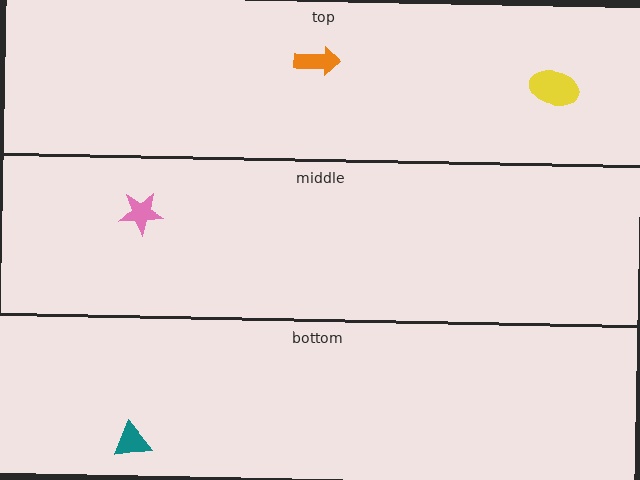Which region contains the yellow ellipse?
The top region.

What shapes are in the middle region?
The pink star.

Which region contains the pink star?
The middle region.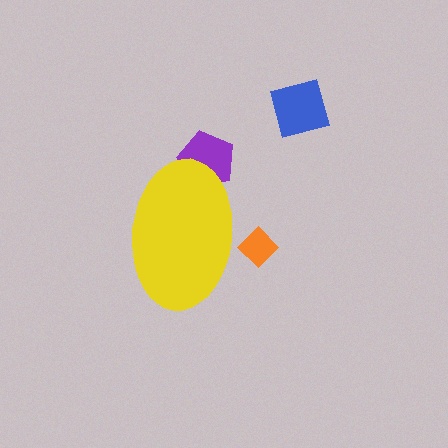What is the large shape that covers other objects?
A yellow ellipse.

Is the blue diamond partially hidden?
No, the blue diamond is fully visible.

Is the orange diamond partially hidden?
Yes, the orange diamond is partially hidden behind the yellow ellipse.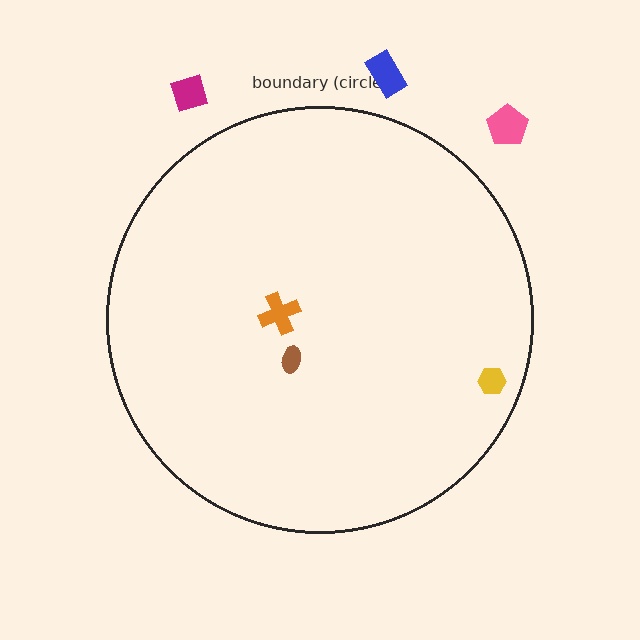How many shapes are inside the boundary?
3 inside, 3 outside.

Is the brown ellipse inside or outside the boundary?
Inside.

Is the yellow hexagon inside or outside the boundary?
Inside.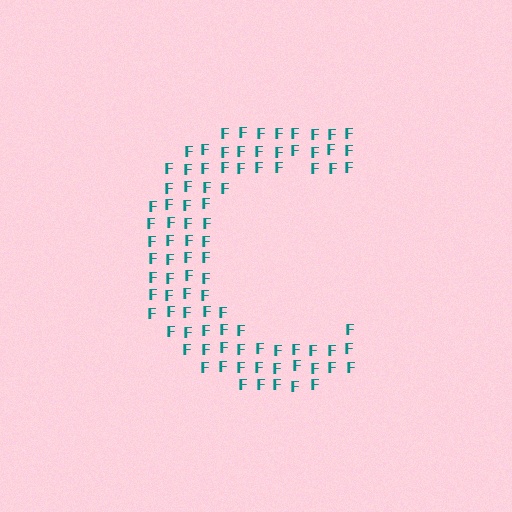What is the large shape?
The large shape is the letter C.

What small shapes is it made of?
It is made of small letter F's.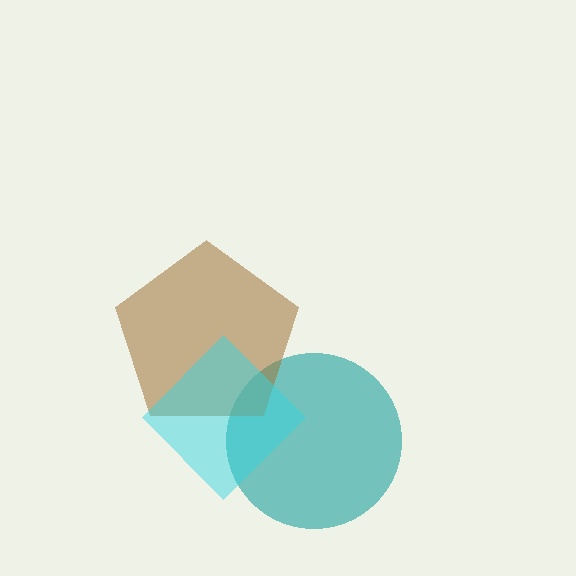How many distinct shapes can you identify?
There are 3 distinct shapes: a teal circle, a brown pentagon, a cyan diamond.